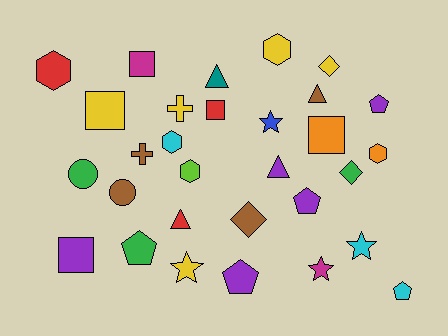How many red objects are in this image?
There are 3 red objects.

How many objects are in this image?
There are 30 objects.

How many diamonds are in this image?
There are 3 diamonds.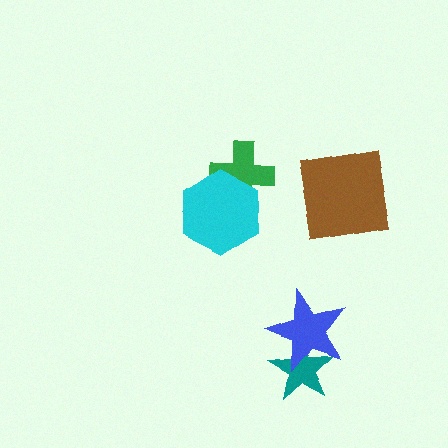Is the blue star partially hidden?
No, no other shape covers it.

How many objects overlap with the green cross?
1 object overlaps with the green cross.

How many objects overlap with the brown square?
0 objects overlap with the brown square.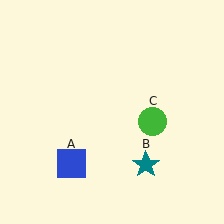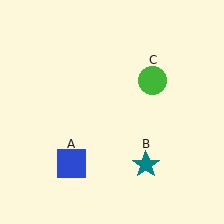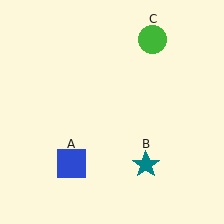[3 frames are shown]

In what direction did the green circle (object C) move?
The green circle (object C) moved up.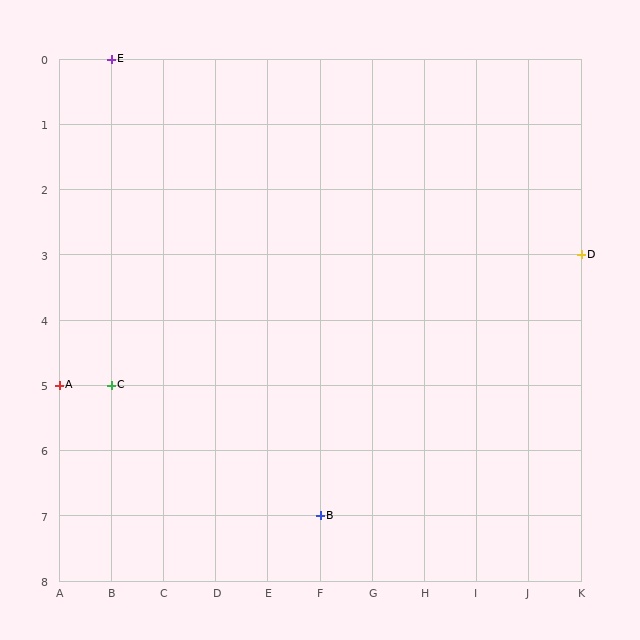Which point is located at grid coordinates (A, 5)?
Point A is at (A, 5).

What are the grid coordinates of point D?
Point D is at grid coordinates (K, 3).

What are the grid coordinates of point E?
Point E is at grid coordinates (B, 0).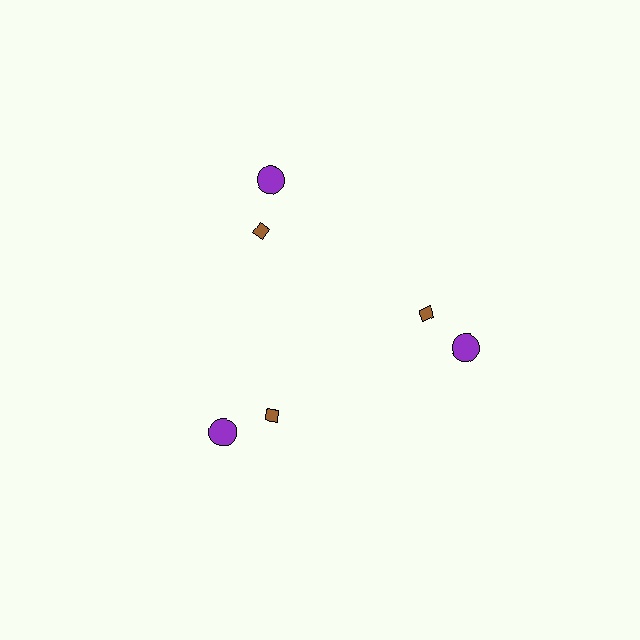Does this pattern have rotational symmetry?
Yes, this pattern has 3-fold rotational symmetry. It looks the same after rotating 120 degrees around the center.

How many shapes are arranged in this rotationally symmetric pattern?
There are 6 shapes, arranged in 3 groups of 2.